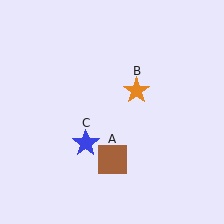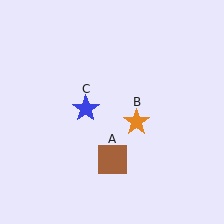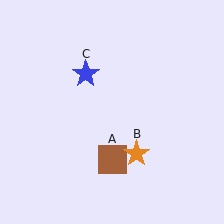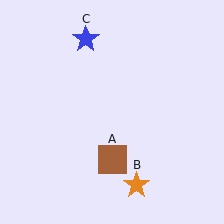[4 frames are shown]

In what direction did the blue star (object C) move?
The blue star (object C) moved up.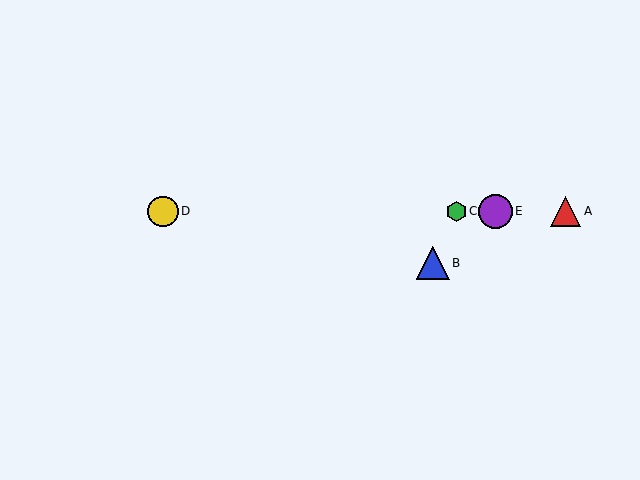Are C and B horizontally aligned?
No, C is at y≈211 and B is at y≈263.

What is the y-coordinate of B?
Object B is at y≈263.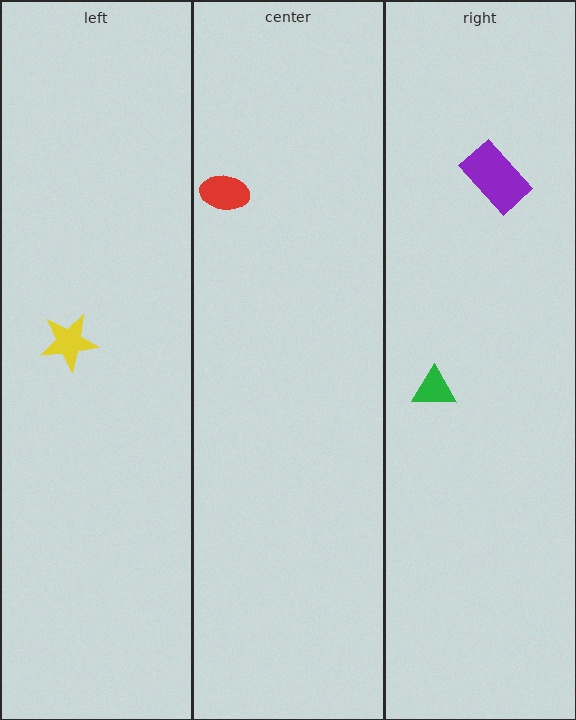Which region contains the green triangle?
The right region.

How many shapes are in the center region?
1.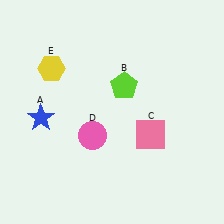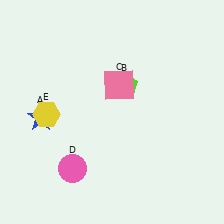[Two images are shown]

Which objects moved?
The objects that moved are: the pink square (C), the pink circle (D), the yellow hexagon (E).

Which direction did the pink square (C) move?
The pink square (C) moved up.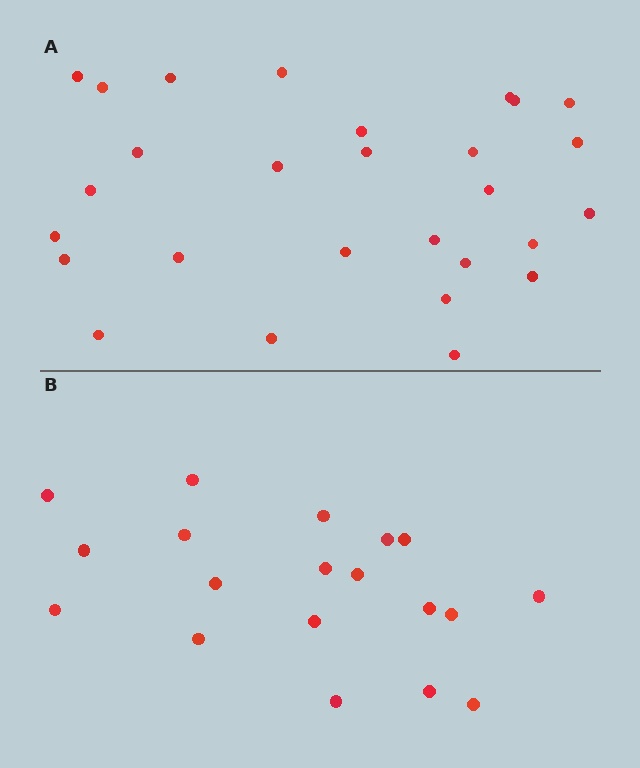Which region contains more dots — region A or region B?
Region A (the top region) has more dots.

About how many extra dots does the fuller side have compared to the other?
Region A has roughly 8 or so more dots than region B.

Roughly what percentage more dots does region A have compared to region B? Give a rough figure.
About 45% more.